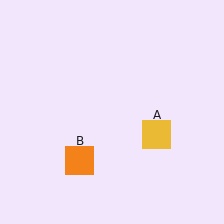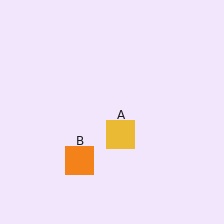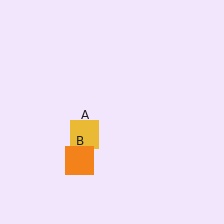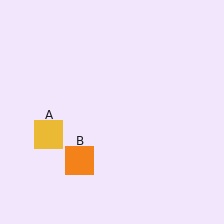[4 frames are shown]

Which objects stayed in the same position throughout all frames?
Orange square (object B) remained stationary.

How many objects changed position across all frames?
1 object changed position: yellow square (object A).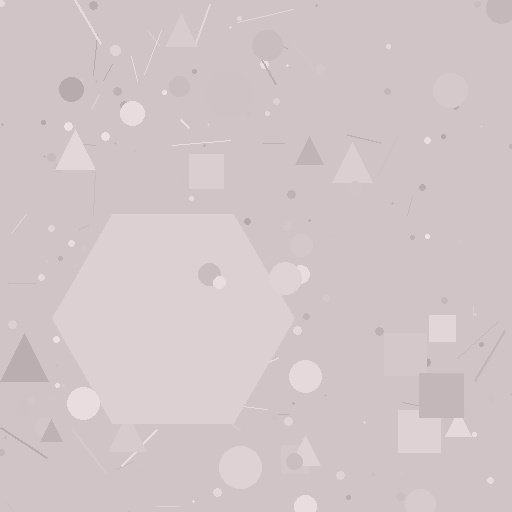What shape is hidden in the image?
A hexagon is hidden in the image.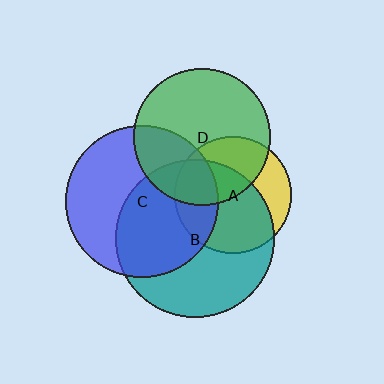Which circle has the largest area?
Circle B (teal).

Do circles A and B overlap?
Yes.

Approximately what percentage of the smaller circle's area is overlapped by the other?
Approximately 65%.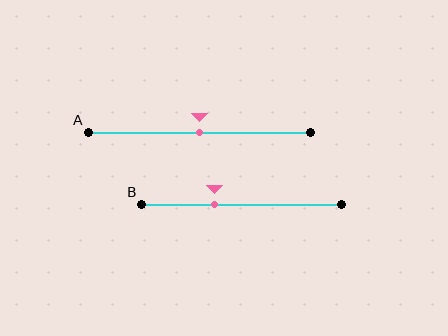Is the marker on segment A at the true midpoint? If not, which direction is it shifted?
Yes, the marker on segment A is at the true midpoint.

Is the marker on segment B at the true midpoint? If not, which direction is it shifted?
No, the marker on segment B is shifted to the left by about 14% of the segment length.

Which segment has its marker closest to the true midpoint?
Segment A has its marker closest to the true midpoint.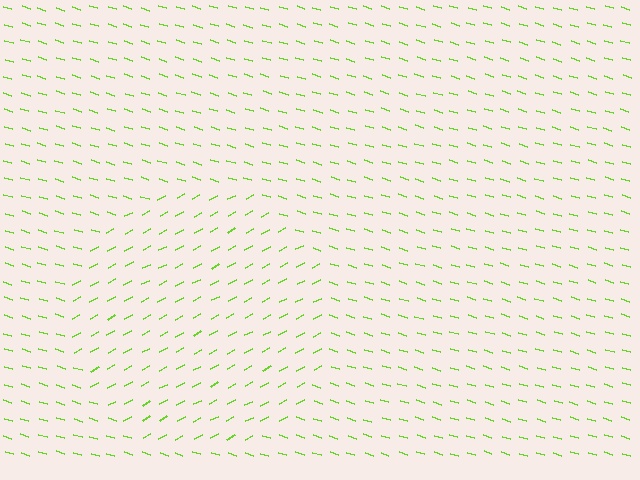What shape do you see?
I see a circle.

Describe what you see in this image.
The image is filled with small lime line segments. A circle region in the image has lines oriented differently from the surrounding lines, creating a visible texture boundary.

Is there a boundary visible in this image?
Yes, there is a texture boundary formed by a change in line orientation.